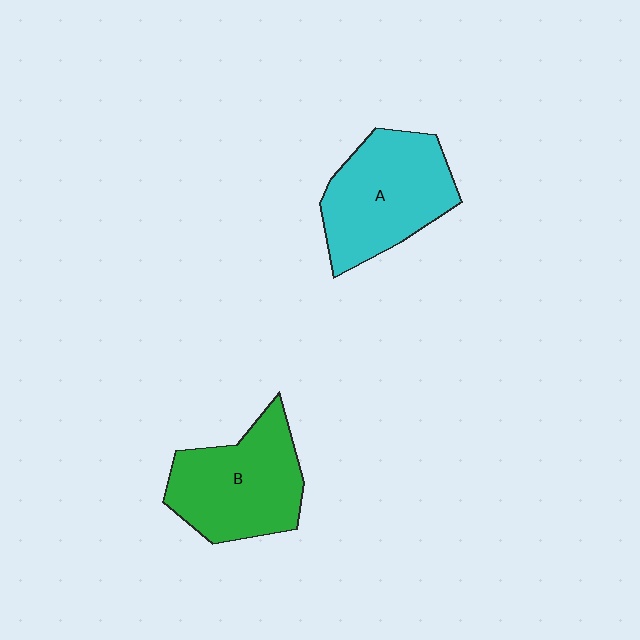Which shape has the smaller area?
Shape B (green).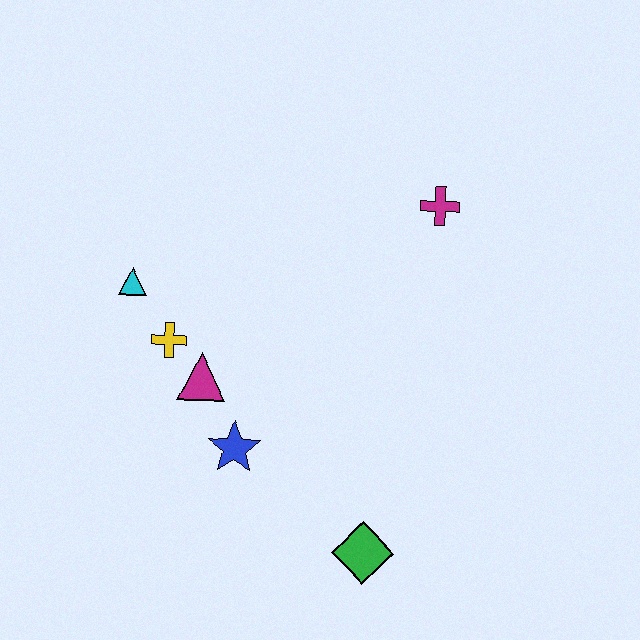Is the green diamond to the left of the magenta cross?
Yes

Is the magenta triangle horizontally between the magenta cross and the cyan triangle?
Yes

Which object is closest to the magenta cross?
The magenta triangle is closest to the magenta cross.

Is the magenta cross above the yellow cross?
Yes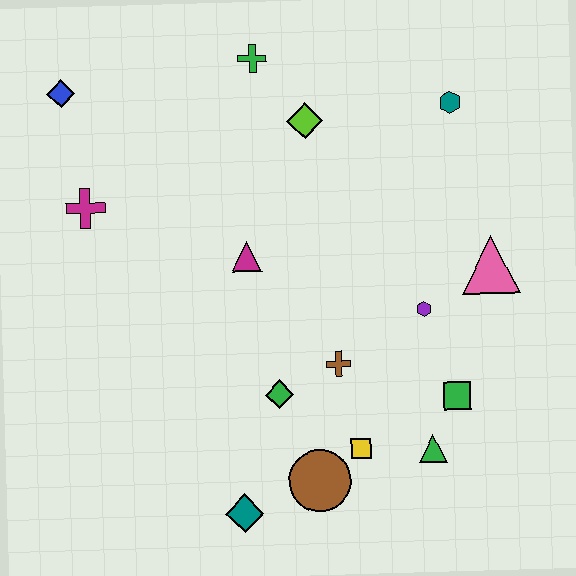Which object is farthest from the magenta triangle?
The green triangle is farthest from the magenta triangle.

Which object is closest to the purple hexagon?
The pink triangle is closest to the purple hexagon.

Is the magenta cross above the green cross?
No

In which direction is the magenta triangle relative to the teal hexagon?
The magenta triangle is to the left of the teal hexagon.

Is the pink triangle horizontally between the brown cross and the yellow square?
No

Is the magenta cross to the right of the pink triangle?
No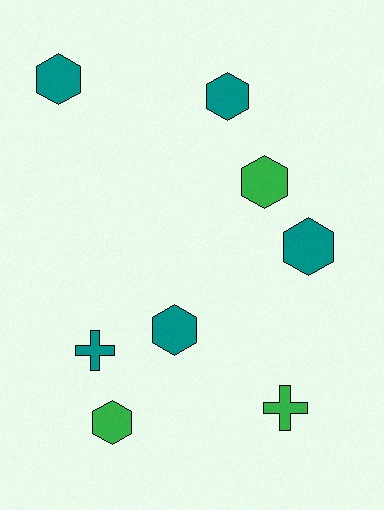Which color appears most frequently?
Teal, with 5 objects.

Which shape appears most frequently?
Hexagon, with 6 objects.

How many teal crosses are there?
There is 1 teal cross.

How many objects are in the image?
There are 8 objects.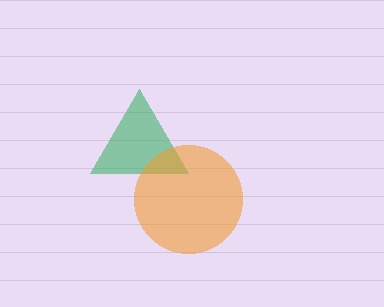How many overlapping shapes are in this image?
There are 2 overlapping shapes in the image.